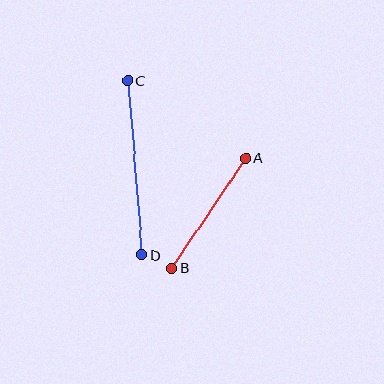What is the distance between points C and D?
The distance is approximately 175 pixels.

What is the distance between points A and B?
The distance is approximately 133 pixels.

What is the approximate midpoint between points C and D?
The midpoint is at approximately (135, 168) pixels.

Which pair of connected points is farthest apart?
Points C and D are farthest apart.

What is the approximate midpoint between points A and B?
The midpoint is at approximately (209, 213) pixels.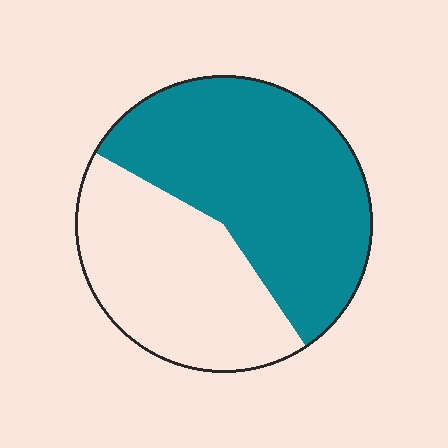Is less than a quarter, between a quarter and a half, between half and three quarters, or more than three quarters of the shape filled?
Between half and three quarters.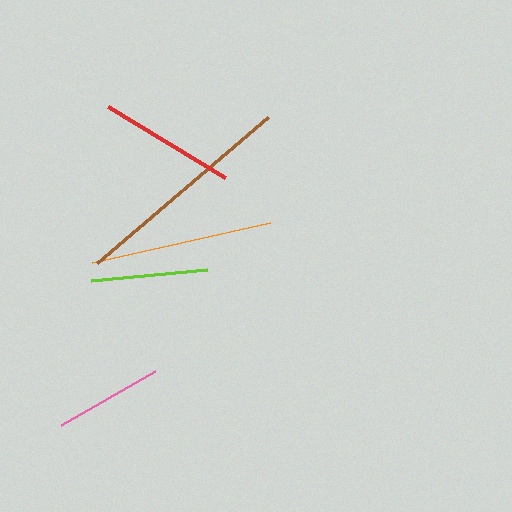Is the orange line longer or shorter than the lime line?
The orange line is longer than the lime line.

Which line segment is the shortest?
The pink line is the shortest at approximately 109 pixels.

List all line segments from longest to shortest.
From longest to shortest: brown, orange, red, lime, pink.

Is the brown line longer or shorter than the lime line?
The brown line is longer than the lime line.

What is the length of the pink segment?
The pink segment is approximately 109 pixels long.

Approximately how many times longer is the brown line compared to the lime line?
The brown line is approximately 1.9 times the length of the lime line.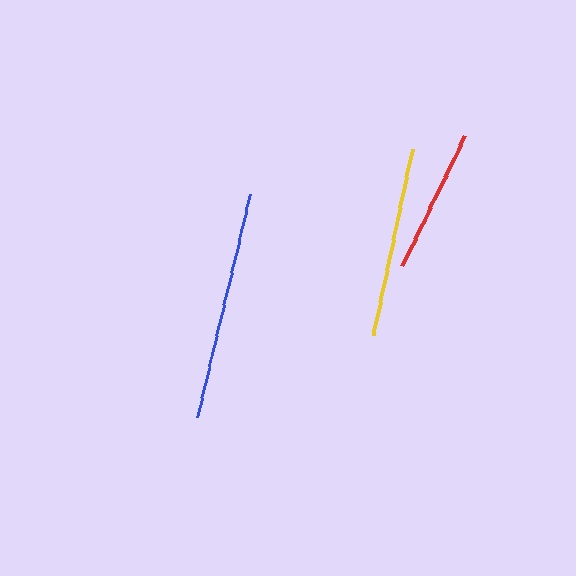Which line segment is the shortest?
The red line is the shortest at approximately 144 pixels.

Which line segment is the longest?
The blue line is the longest at approximately 229 pixels.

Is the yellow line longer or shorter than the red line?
The yellow line is longer than the red line.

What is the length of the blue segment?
The blue segment is approximately 229 pixels long.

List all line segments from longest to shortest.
From longest to shortest: blue, yellow, red.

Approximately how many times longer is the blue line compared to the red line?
The blue line is approximately 1.6 times the length of the red line.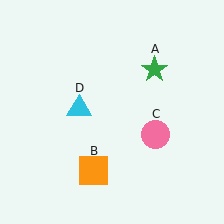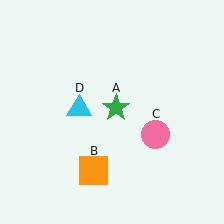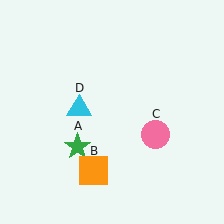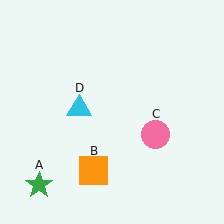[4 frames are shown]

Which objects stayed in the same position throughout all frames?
Orange square (object B) and pink circle (object C) and cyan triangle (object D) remained stationary.